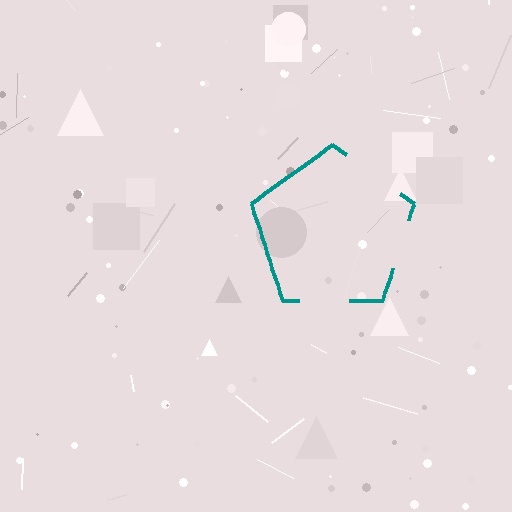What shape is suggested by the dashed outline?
The dashed outline suggests a pentagon.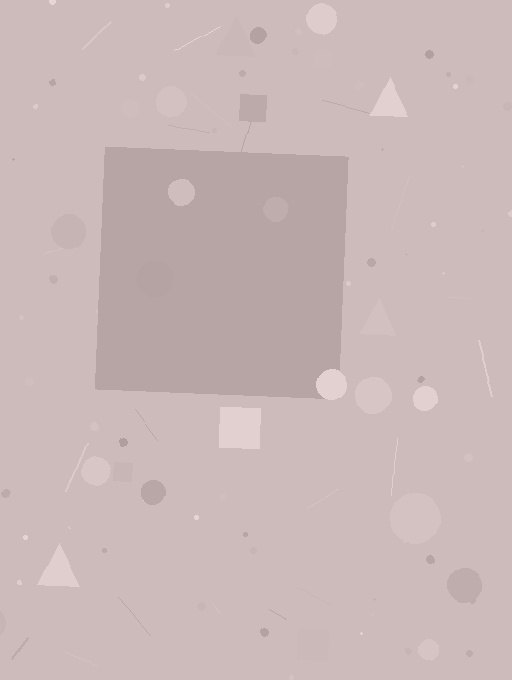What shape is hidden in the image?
A square is hidden in the image.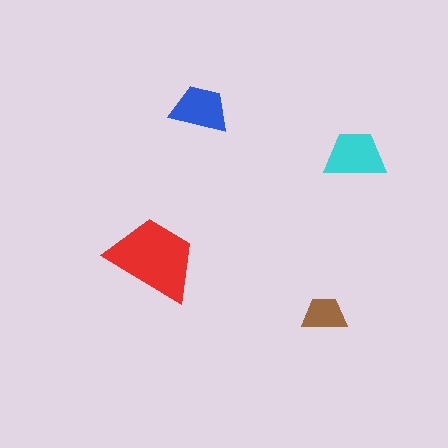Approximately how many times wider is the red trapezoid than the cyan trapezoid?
About 1.5 times wider.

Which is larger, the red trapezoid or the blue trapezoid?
The red one.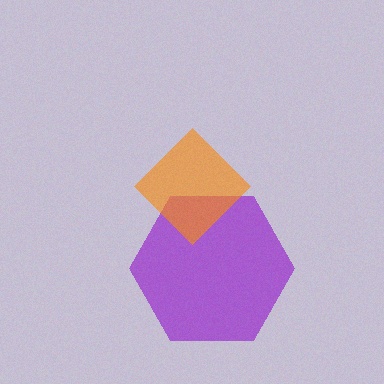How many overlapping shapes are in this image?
There are 2 overlapping shapes in the image.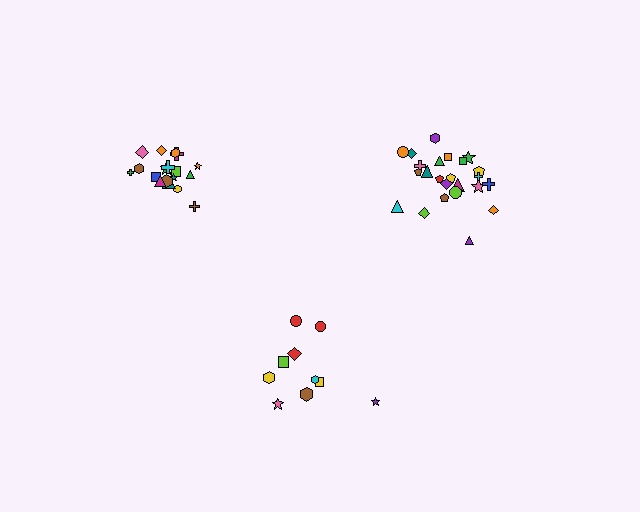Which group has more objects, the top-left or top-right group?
The top-right group.